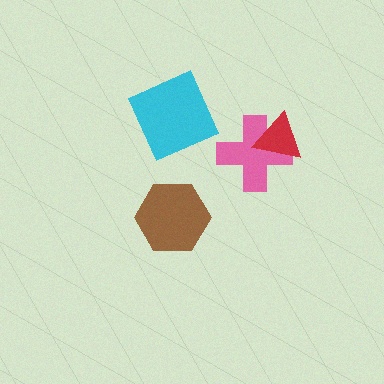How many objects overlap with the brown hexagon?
0 objects overlap with the brown hexagon.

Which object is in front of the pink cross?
The red triangle is in front of the pink cross.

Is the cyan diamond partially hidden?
No, no other shape covers it.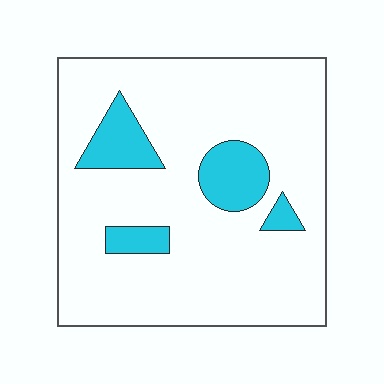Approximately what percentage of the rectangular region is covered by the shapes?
Approximately 15%.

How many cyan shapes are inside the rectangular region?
4.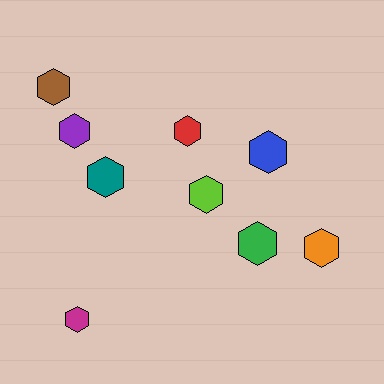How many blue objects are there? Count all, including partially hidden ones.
There is 1 blue object.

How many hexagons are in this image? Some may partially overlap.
There are 9 hexagons.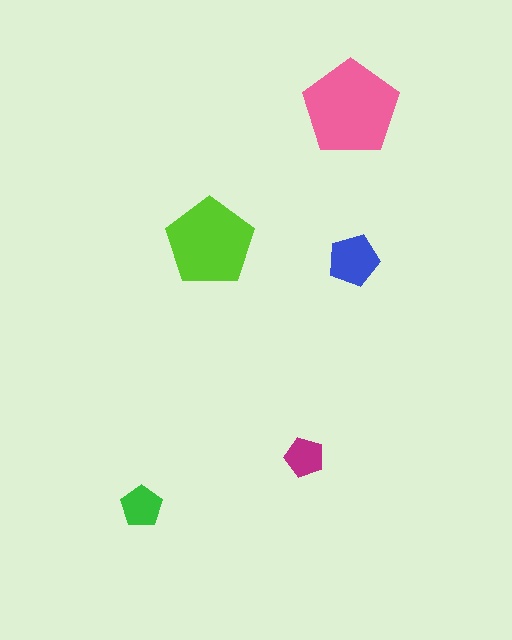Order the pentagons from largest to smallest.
the pink one, the lime one, the blue one, the green one, the magenta one.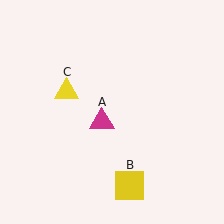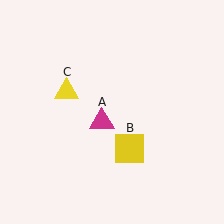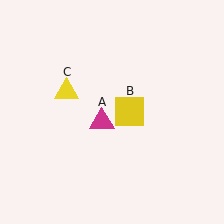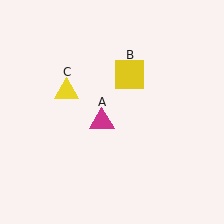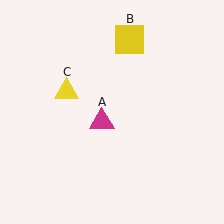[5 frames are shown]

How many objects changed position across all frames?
1 object changed position: yellow square (object B).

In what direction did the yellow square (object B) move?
The yellow square (object B) moved up.